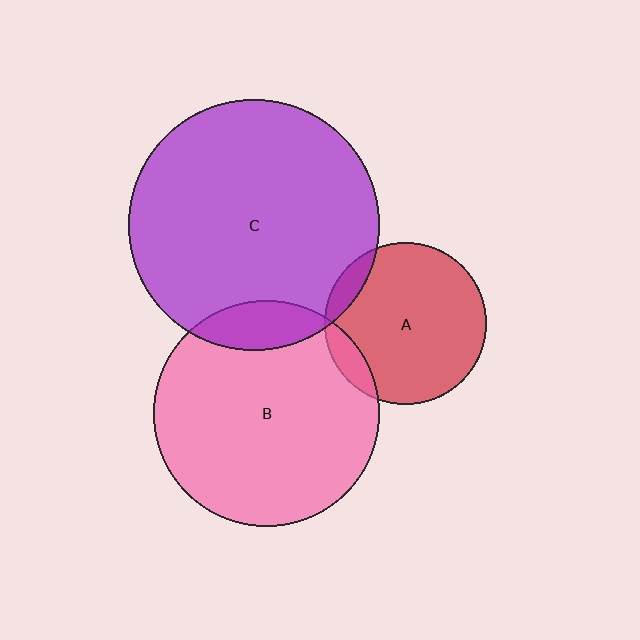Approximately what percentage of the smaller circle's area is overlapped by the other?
Approximately 10%.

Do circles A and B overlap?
Yes.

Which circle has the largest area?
Circle C (purple).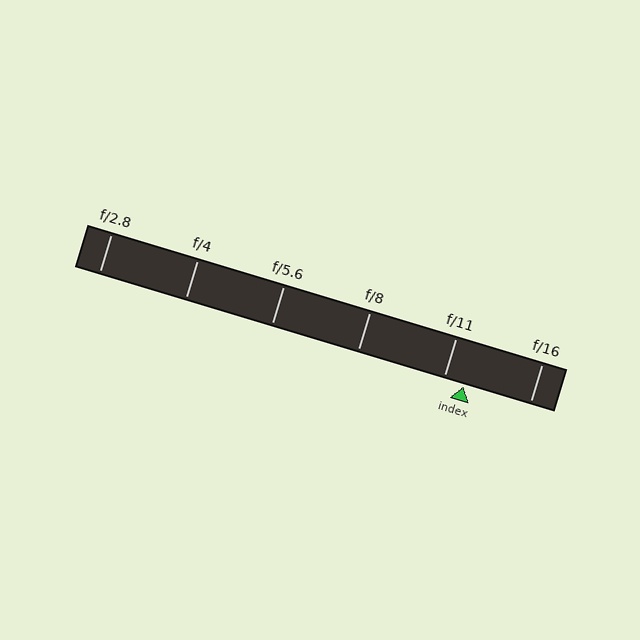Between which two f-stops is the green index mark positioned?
The index mark is between f/11 and f/16.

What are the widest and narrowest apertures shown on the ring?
The widest aperture shown is f/2.8 and the narrowest is f/16.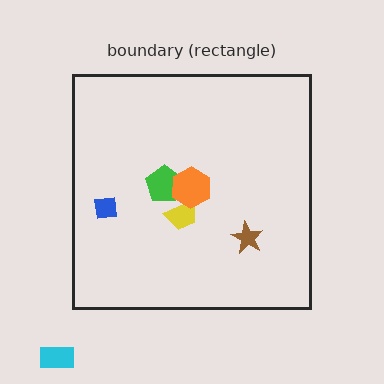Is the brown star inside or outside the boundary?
Inside.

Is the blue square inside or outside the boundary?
Inside.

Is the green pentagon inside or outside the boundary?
Inside.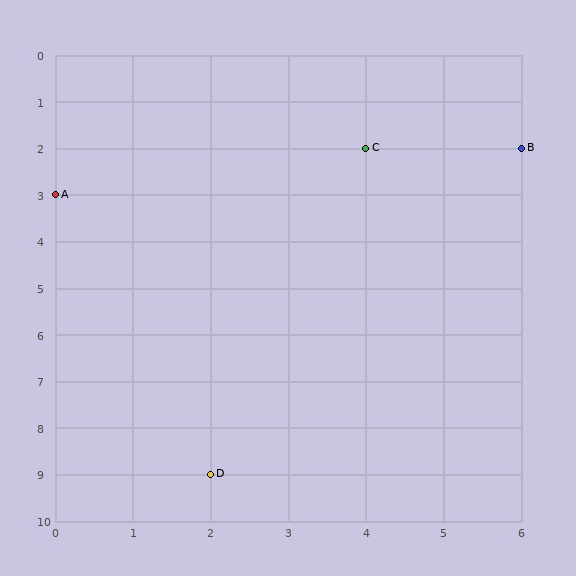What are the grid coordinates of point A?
Point A is at grid coordinates (0, 3).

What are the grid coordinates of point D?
Point D is at grid coordinates (2, 9).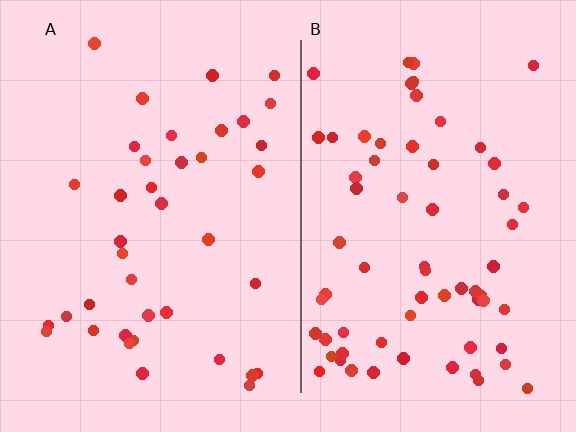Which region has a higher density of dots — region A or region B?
B (the right).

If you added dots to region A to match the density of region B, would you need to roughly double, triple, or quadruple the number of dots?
Approximately double.